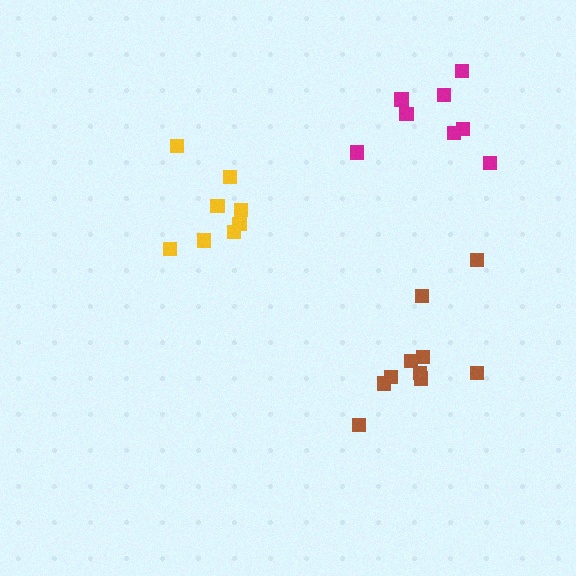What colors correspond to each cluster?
The clusters are colored: yellow, brown, magenta.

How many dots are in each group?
Group 1: 8 dots, Group 2: 10 dots, Group 3: 8 dots (26 total).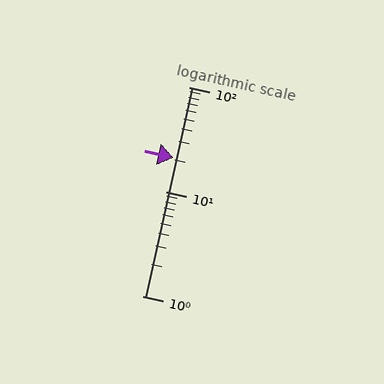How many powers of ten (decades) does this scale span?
The scale spans 2 decades, from 1 to 100.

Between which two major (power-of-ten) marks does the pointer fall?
The pointer is between 10 and 100.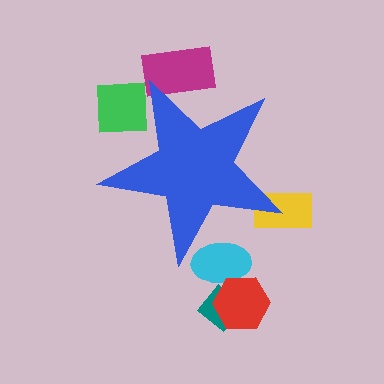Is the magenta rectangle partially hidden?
Yes, the magenta rectangle is partially hidden behind the blue star.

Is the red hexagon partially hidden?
No, the red hexagon is fully visible.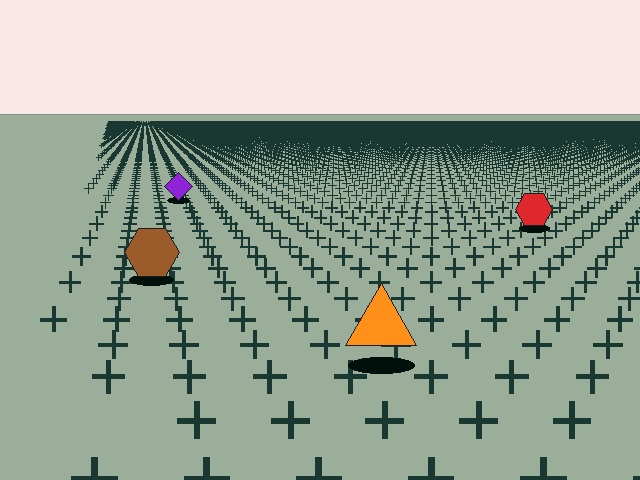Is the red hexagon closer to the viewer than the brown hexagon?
No. The brown hexagon is closer — you can tell from the texture gradient: the ground texture is coarser near it.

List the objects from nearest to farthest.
From nearest to farthest: the orange triangle, the brown hexagon, the red hexagon, the purple diamond.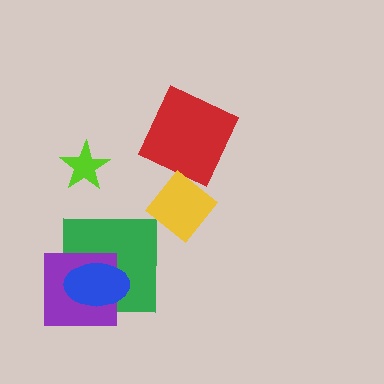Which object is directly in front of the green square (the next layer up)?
The purple square is directly in front of the green square.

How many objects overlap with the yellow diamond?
0 objects overlap with the yellow diamond.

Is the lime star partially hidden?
No, no other shape covers it.